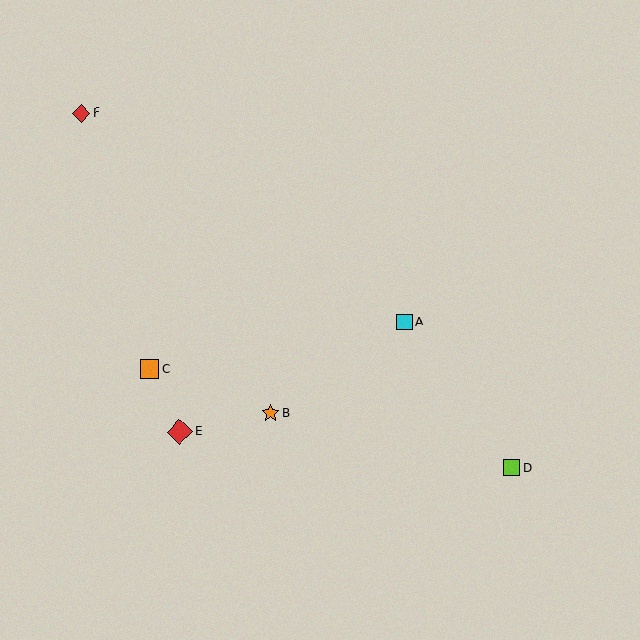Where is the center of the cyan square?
The center of the cyan square is at (405, 322).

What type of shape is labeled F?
Shape F is a red diamond.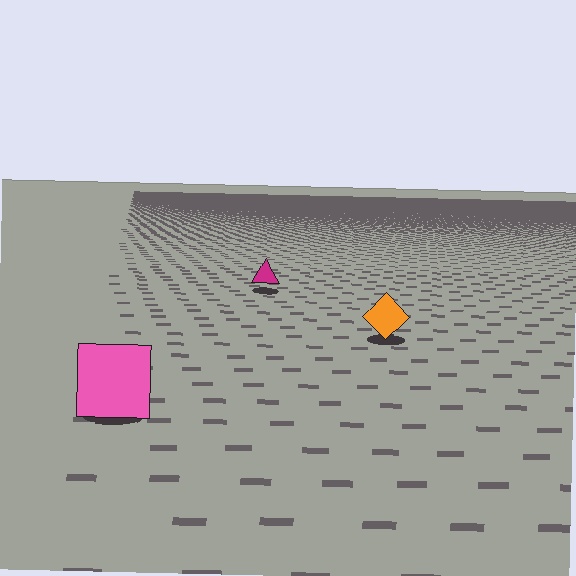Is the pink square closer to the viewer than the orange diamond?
Yes. The pink square is closer — you can tell from the texture gradient: the ground texture is coarser near it.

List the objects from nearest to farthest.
From nearest to farthest: the pink square, the orange diamond, the magenta triangle.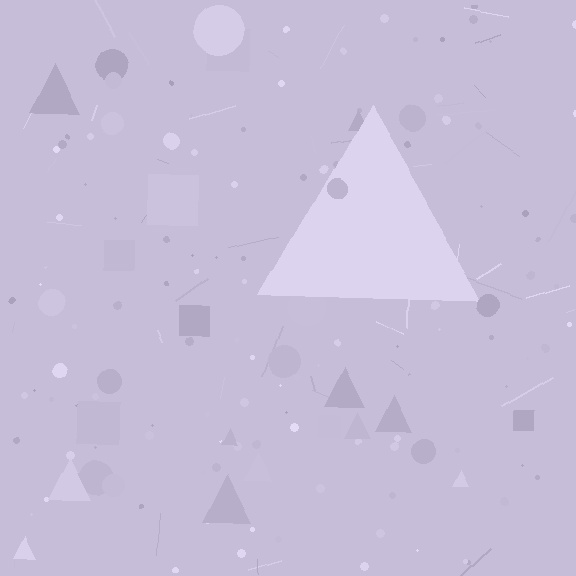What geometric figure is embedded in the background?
A triangle is embedded in the background.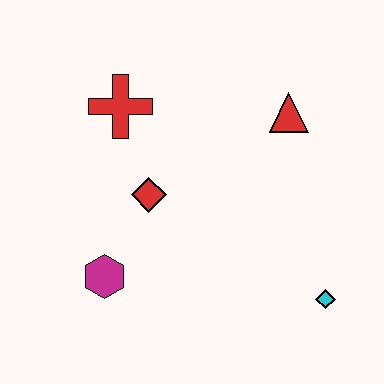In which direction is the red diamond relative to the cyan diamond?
The red diamond is to the left of the cyan diamond.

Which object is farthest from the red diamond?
The cyan diamond is farthest from the red diamond.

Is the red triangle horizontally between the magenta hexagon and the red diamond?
No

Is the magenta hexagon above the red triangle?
No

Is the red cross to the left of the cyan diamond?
Yes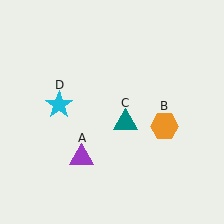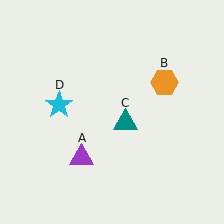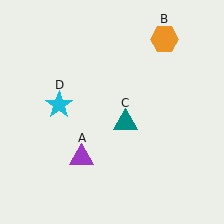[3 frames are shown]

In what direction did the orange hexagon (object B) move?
The orange hexagon (object B) moved up.